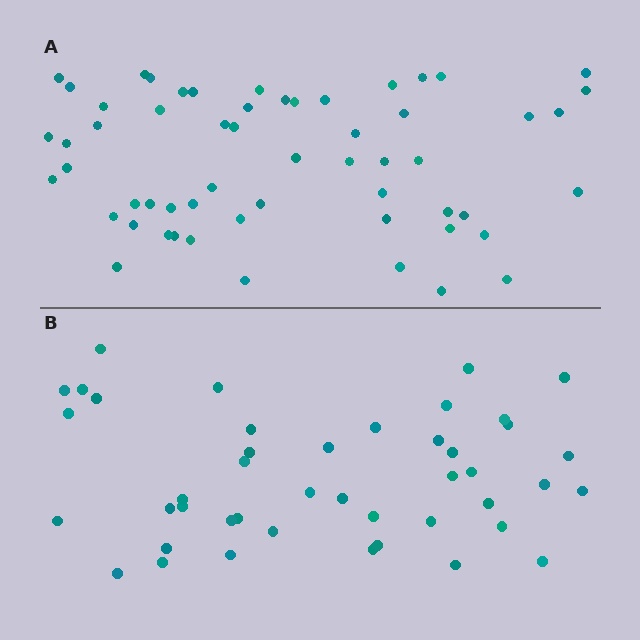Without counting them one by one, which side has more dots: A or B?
Region A (the top region) has more dots.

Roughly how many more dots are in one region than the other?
Region A has approximately 15 more dots than region B.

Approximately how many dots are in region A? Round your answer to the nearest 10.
About 60 dots. (The exact count is 57, which rounds to 60.)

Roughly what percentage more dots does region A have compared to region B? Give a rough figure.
About 30% more.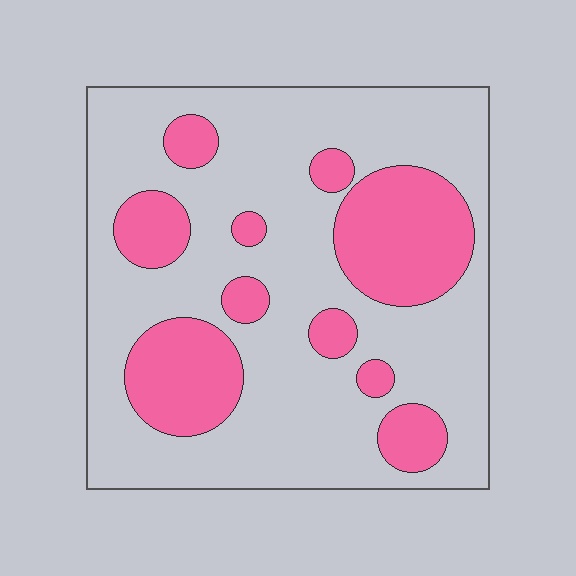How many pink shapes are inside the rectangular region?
10.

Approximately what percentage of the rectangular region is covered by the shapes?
Approximately 30%.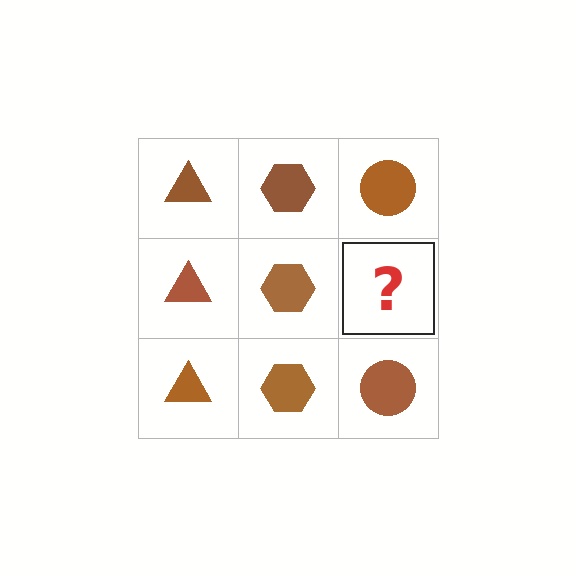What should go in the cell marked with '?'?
The missing cell should contain a brown circle.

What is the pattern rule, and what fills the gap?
The rule is that each column has a consistent shape. The gap should be filled with a brown circle.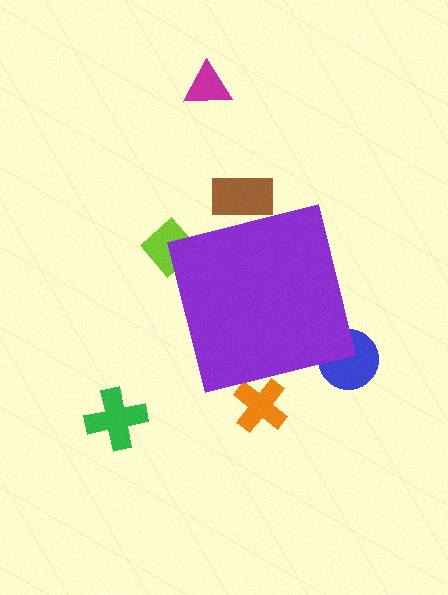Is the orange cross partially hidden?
Yes, the orange cross is partially hidden behind the purple square.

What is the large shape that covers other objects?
A purple square.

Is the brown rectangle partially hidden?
Yes, the brown rectangle is partially hidden behind the purple square.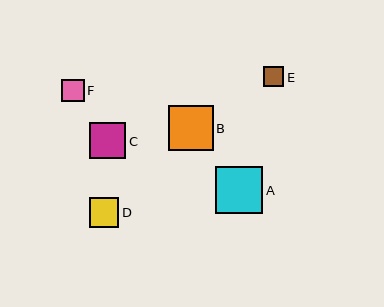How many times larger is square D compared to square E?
Square D is approximately 1.5 times the size of square E.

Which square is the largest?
Square A is the largest with a size of approximately 47 pixels.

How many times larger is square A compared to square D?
Square A is approximately 1.6 times the size of square D.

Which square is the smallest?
Square E is the smallest with a size of approximately 20 pixels.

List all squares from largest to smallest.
From largest to smallest: A, B, C, D, F, E.